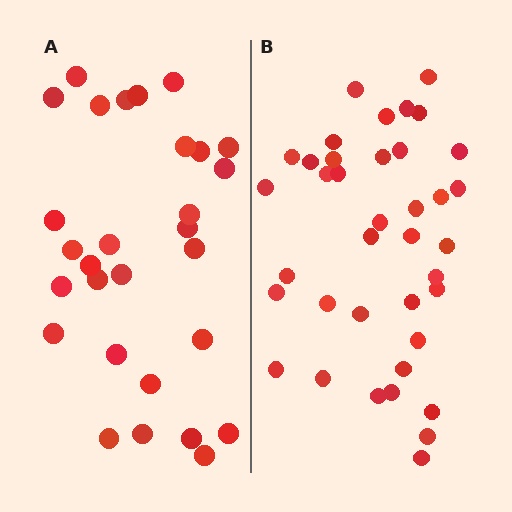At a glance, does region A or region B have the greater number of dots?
Region B (the right region) has more dots.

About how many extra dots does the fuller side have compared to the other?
Region B has roughly 8 or so more dots than region A.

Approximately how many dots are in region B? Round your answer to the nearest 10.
About 40 dots. (The exact count is 38, which rounds to 40.)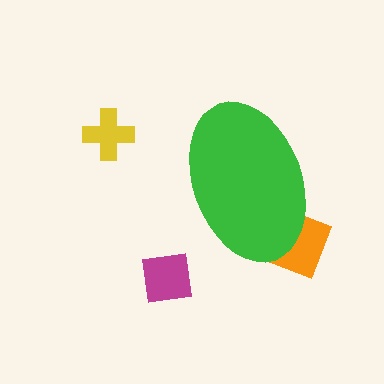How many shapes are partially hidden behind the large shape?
1 shape is partially hidden.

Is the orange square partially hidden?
Yes, the orange square is partially hidden behind the green ellipse.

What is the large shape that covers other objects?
A green ellipse.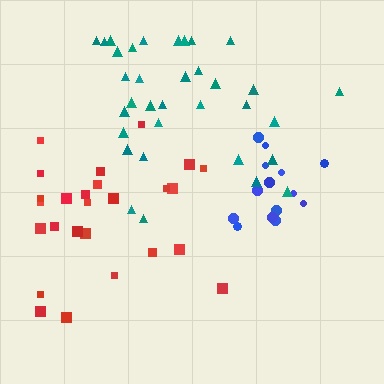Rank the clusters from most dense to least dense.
blue, teal, red.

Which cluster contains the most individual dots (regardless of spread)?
Teal (34).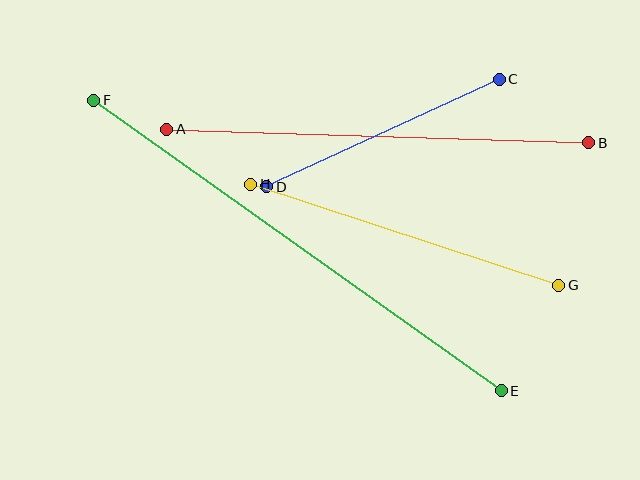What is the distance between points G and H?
The distance is approximately 324 pixels.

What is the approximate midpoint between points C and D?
The midpoint is at approximately (383, 133) pixels.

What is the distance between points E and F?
The distance is approximately 500 pixels.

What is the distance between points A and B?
The distance is approximately 422 pixels.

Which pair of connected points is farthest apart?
Points E and F are farthest apart.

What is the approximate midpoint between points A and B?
The midpoint is at approximately (378, 136) pixels.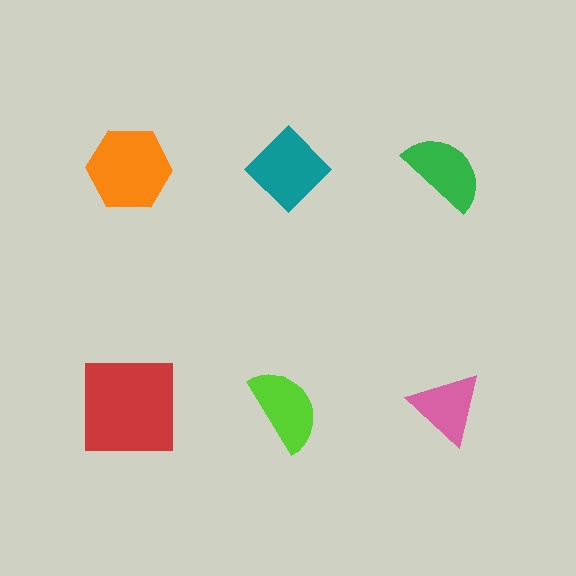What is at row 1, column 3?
A green semicircle.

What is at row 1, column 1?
An orange hexagon.